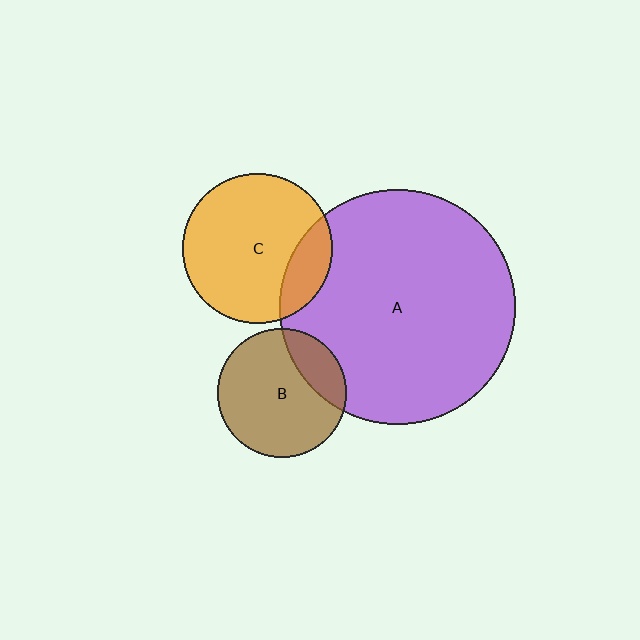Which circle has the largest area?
Circle A (purple).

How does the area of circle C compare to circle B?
Approximately 1.4 times.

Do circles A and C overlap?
Yes.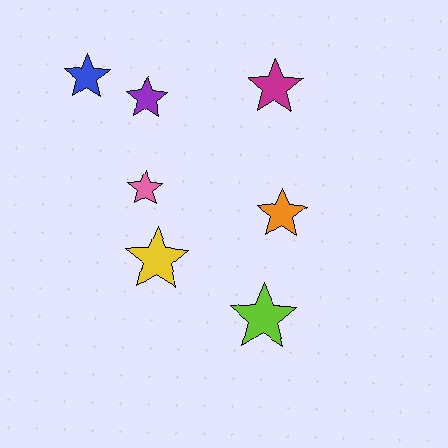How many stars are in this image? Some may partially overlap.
There are 7 stars.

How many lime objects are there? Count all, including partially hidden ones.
There is 1 lime object.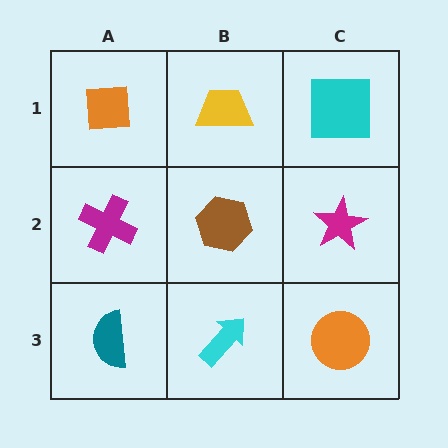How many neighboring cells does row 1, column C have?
2.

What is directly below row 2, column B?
A cyan arrow.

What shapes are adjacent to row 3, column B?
A brown hexagon (row 2, column B), a teal semicircle (row 3, column A), an orange circle (row 3, column C).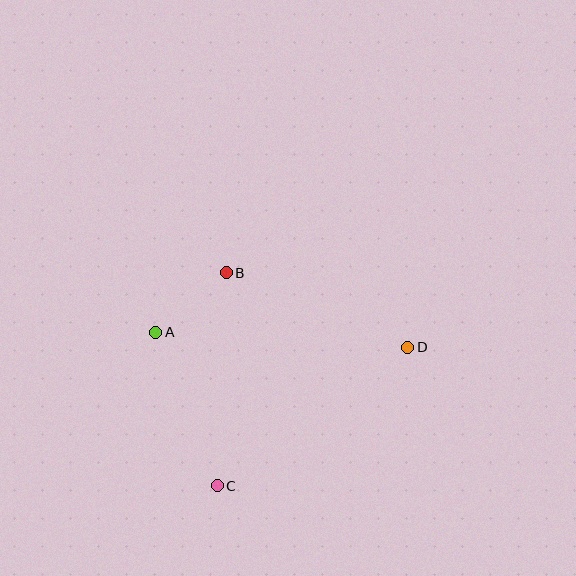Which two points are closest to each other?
Points A and B are closest to each other.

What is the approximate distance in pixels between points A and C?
The distance between A and C is approximately 165 pixels.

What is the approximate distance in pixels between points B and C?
The distance between B and C is approximately 213 pixels.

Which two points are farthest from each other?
Points A and D are farthest from each other.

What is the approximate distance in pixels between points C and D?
The distance between C and D is approximately 235 pixels.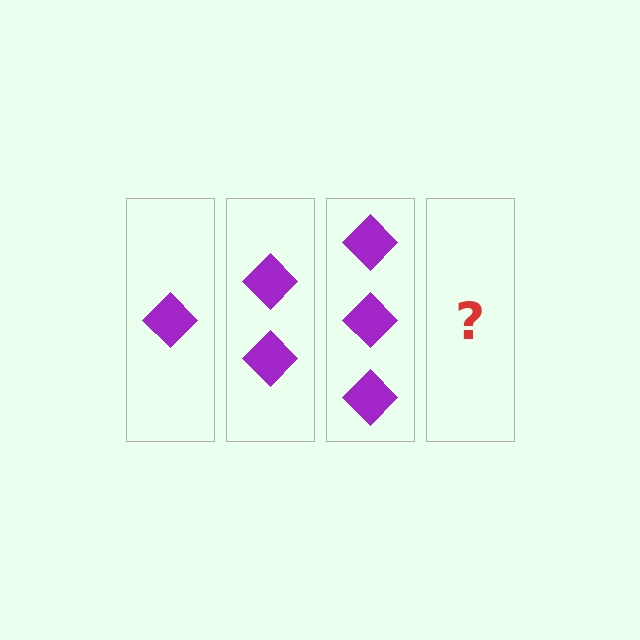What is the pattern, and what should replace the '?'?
The pattern is that each step adds one more diamond. The '?' should be 4 diamonds.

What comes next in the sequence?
The next element should be 4 diamonds.